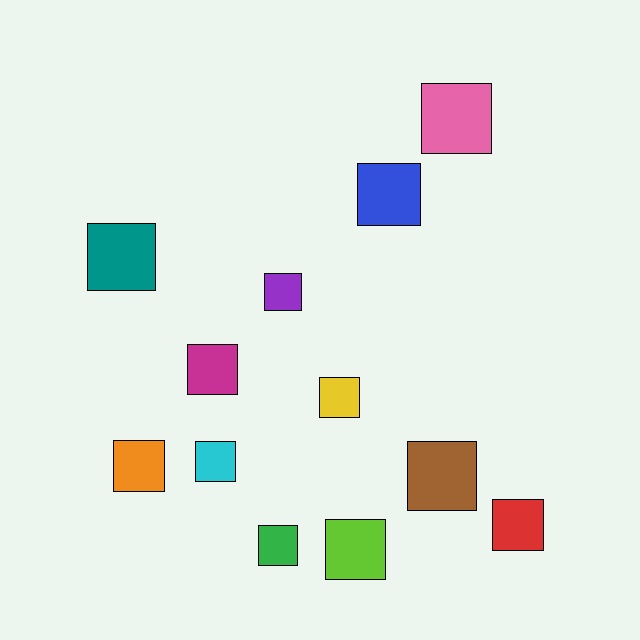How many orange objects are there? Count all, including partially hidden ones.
There is 1 orange object.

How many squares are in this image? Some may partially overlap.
There are 12 squares.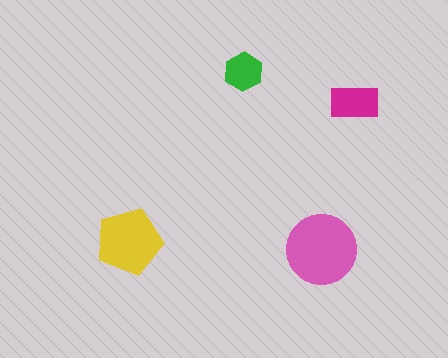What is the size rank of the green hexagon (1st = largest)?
4th.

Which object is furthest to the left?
The yellow pentagon is leftmost.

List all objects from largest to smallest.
The pink circle, the yellow pentagon, the magenta rectangle, the green hexagon.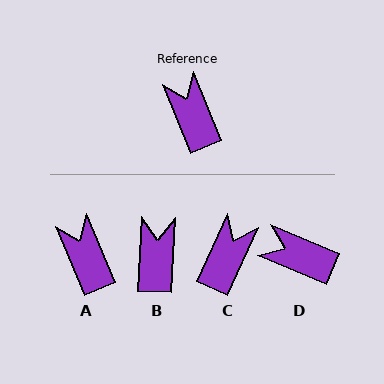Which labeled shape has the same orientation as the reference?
A.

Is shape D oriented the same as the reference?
No, it is off by about 44 degrees.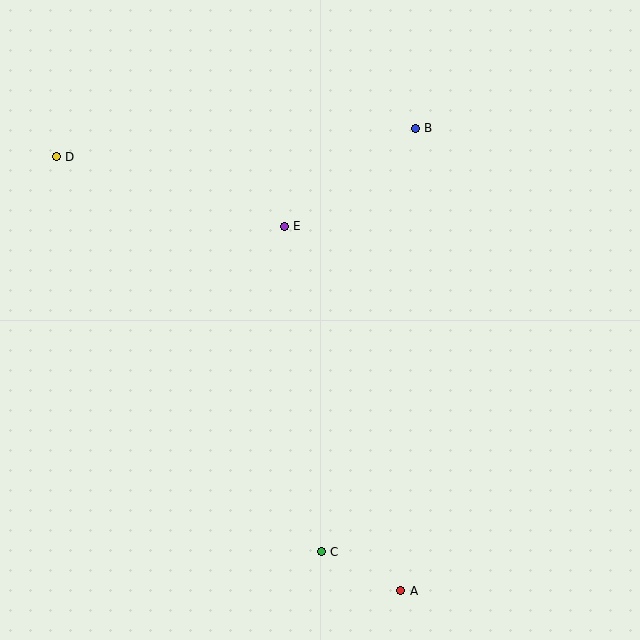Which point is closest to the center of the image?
Point E at (284, 226) is closest to the center.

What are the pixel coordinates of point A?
Point A is at (401, 591).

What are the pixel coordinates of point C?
Point C is at (321, 552).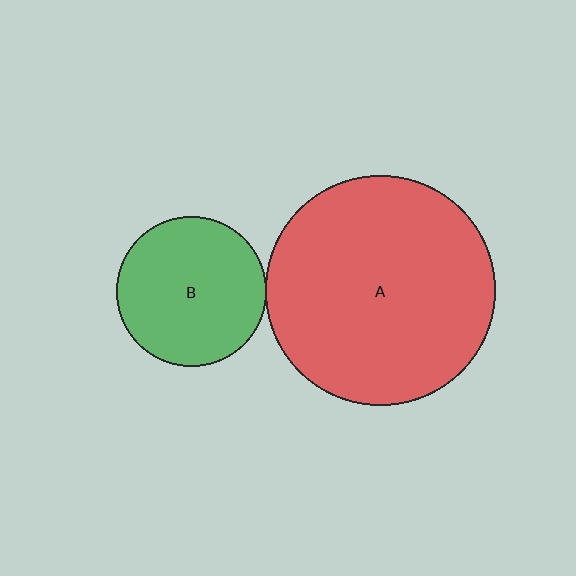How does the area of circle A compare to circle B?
Approximately 2.3 times.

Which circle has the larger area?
Circle A (red).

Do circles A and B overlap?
Yes.